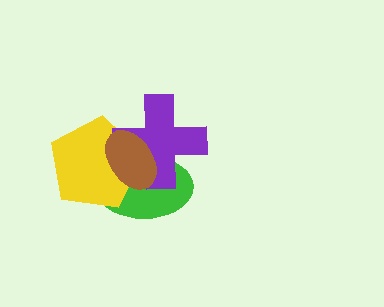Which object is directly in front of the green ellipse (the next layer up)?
The yellow pentagon is directly in front of the green ellipse.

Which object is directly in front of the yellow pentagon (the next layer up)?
The purple cross is directly in front of the yellow pentagon.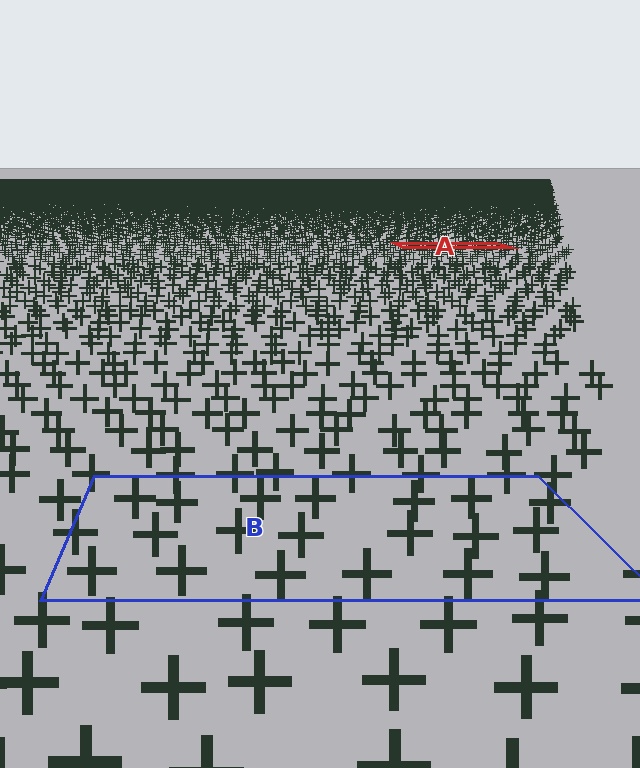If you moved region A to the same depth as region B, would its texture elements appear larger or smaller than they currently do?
They would appear larger. At a closer depth, the same texture elements are projected at a bigger on-screen size.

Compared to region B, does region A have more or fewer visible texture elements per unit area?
Region A has more texture elements per unit area — they are packed more densely because it is farther away.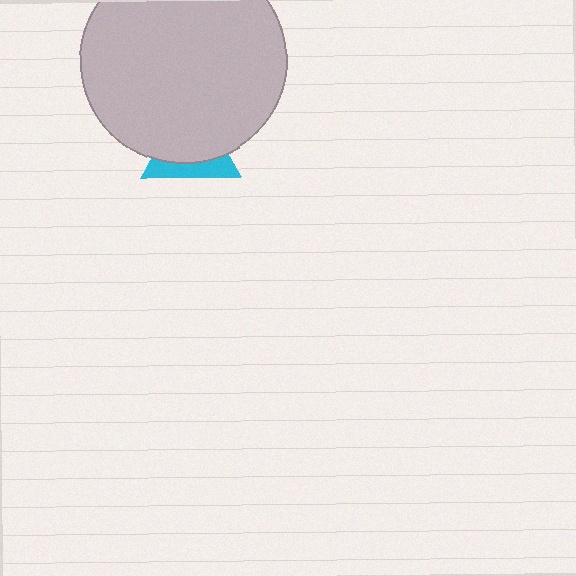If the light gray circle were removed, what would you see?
You would see the complete cyan triangle.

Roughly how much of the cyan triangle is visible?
A small part of it is visible (roughly 35%).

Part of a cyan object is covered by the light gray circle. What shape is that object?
It is a triangle.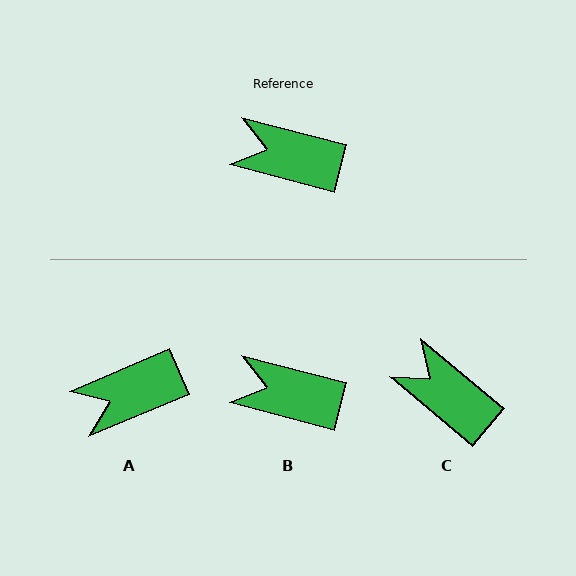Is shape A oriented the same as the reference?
No, it is off by about 38 degrees.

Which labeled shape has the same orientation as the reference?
B.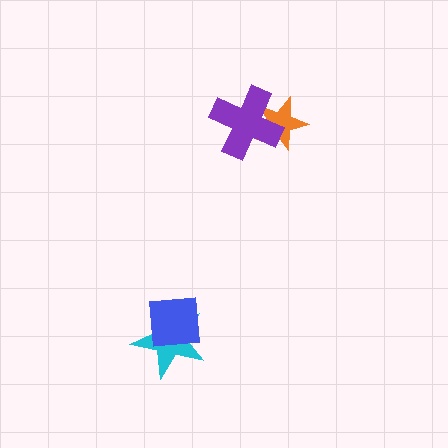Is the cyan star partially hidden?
Yes, it is partially covered by another shape.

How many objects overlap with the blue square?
1 object overlaps with the blue square.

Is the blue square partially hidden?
No, no other shape covers it.